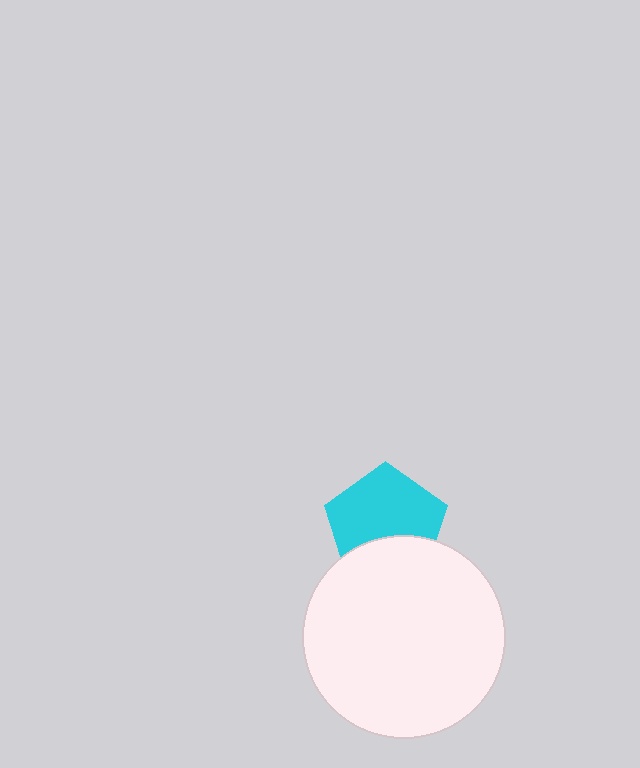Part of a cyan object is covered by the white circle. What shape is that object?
It is a pentagon.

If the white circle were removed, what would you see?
You would see the complete cyan pentagon.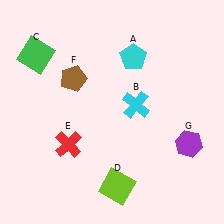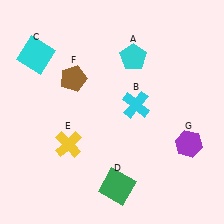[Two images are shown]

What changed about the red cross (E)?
In Image 1, E is red. In Image 2, it changed to yellow.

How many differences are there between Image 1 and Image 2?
There are 3 differences between the two images.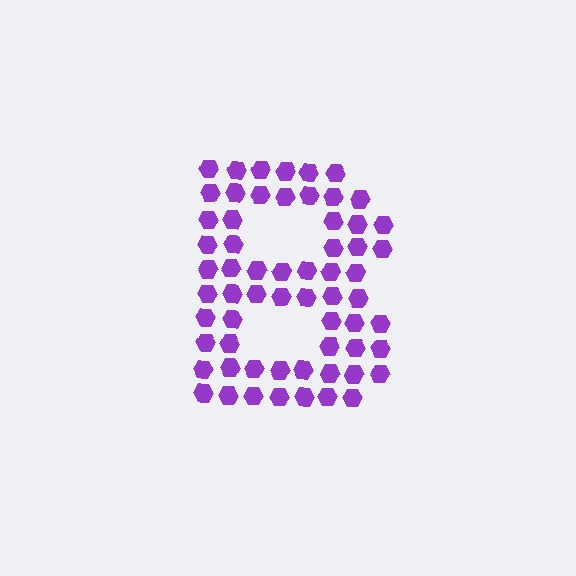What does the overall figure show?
The overall figure shows the letter B.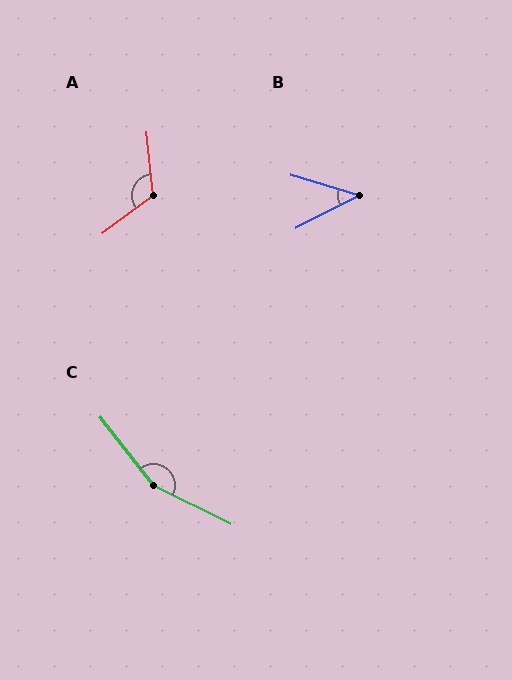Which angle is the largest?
C, at approximately 154 degrees.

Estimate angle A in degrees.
Approximately 121 degrees.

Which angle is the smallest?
B, at approximately 44 degrees.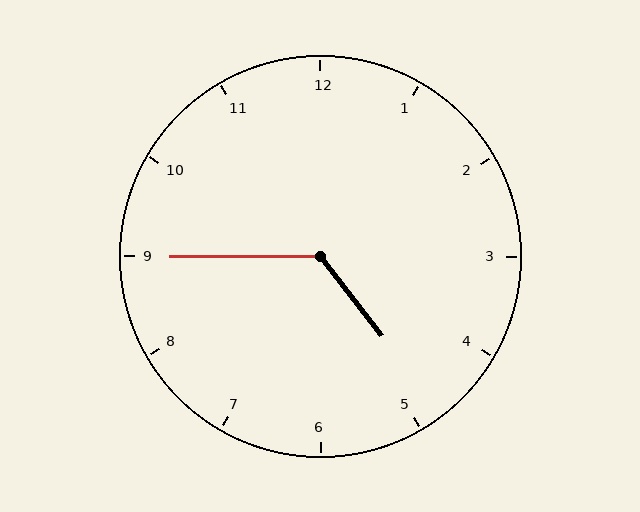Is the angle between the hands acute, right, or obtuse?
It is obtuse.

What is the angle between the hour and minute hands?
Approximately 128 degrees.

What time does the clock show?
4:45.